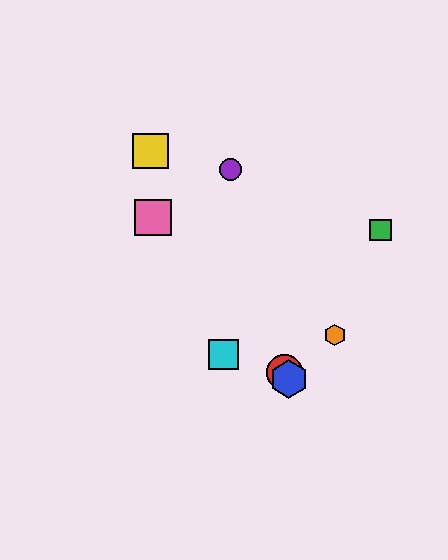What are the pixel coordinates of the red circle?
The red circle is at (285, 372).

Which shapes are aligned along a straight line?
The red circle, the blue hexagon, the yellow square are aligned along a straight line.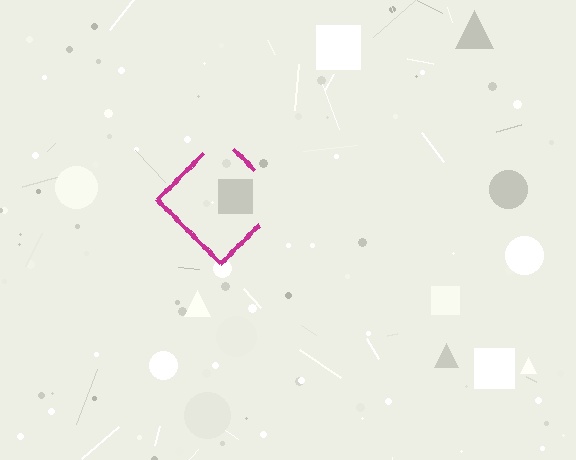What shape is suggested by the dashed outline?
The dashed outline suggests a diamond.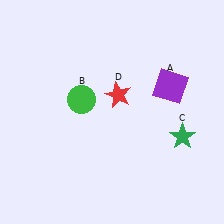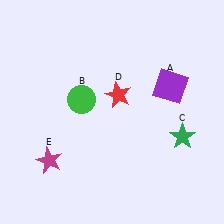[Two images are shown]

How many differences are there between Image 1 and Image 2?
There is 1 difference between the two images.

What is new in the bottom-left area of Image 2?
A magenta star (E) was added in the bottom-left area of Image 2.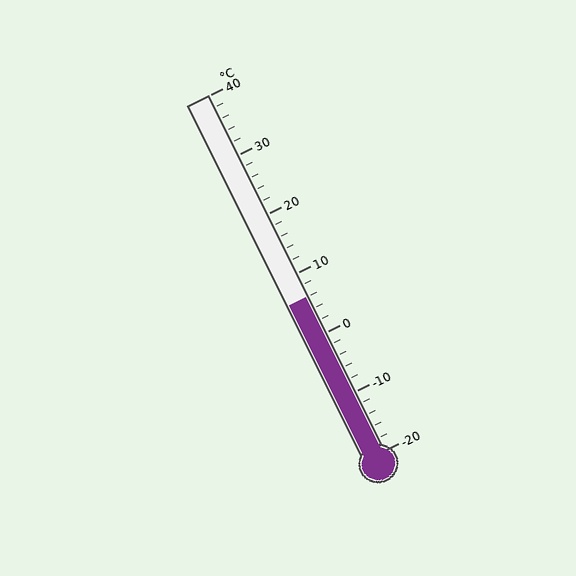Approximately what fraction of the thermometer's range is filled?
The thermometer is filled to approximately 45% of its range.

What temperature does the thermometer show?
The thermometer shows approximately 6°C.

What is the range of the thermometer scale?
The thermometer scale ranges from -20°C to 40°C.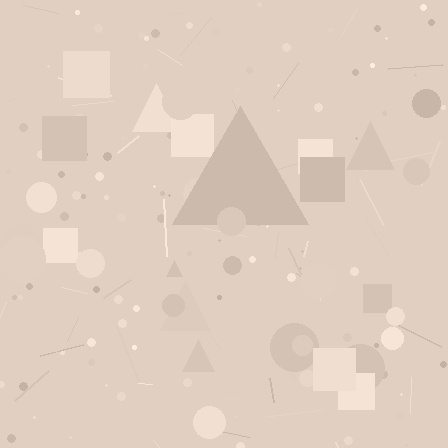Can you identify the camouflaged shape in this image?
The camouflaged shape is a triangle.